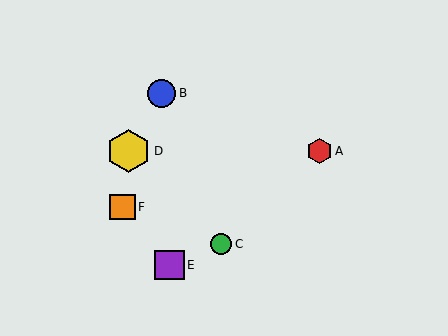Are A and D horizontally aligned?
Yes, both are at y≈151.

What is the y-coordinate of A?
Object A is at y≈151.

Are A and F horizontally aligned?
No, A is at y≈151 and F is at y≈207.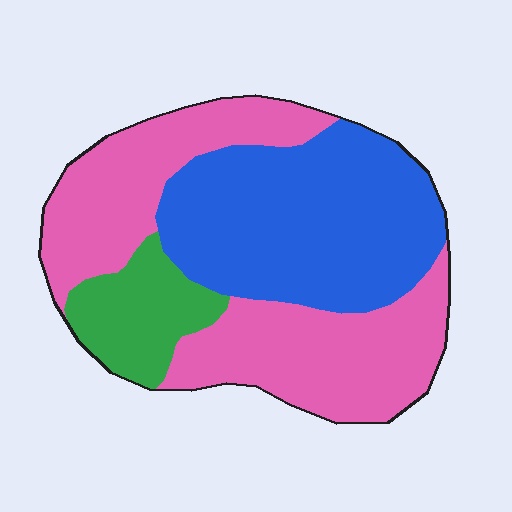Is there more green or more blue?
Blue.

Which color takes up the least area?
Green, at roughly 15%.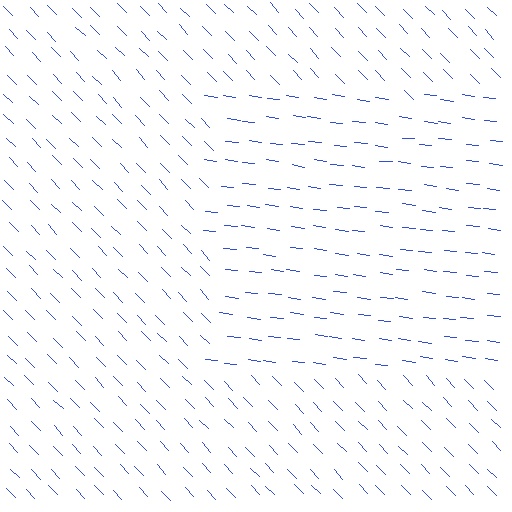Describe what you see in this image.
The image is filled with small blue line segments. A rectangle region in the image has lines oriented differently from the surrounding lines, creating a visible texture boundary.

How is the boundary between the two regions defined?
The boundary is defined purely by a change in line orientation (approximately 39 degrees difference). All lines are the same color and thickness.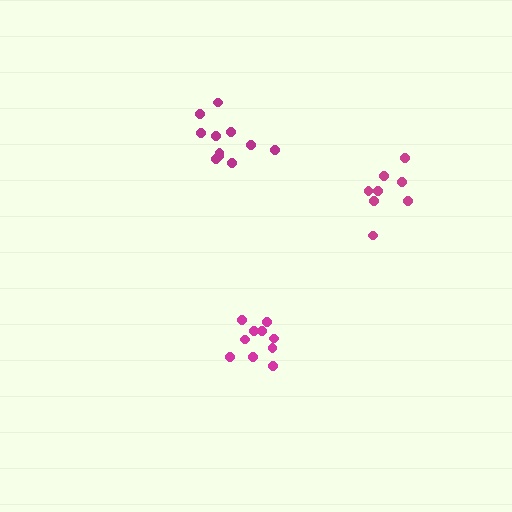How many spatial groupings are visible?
There are 3 spatial groupings.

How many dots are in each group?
Group 1: 11 dots, Group 2: 8 dots, Group 3: 10 dots (29 total).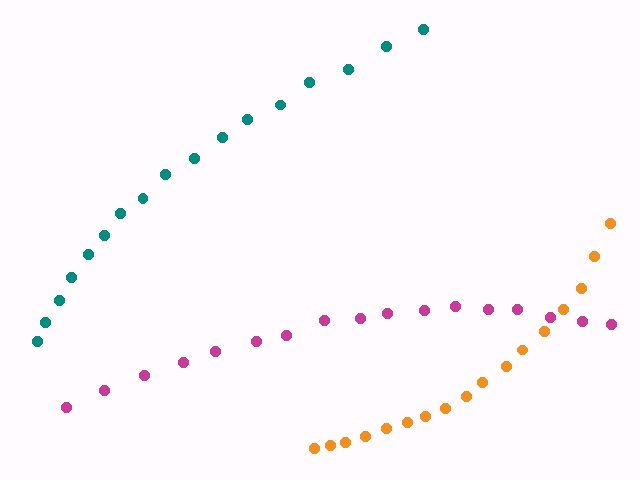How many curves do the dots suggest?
There are 3 distinct paths.